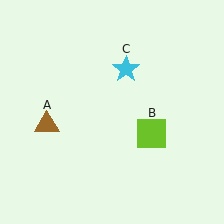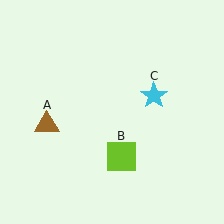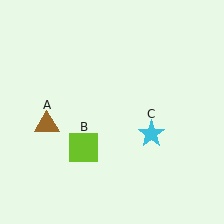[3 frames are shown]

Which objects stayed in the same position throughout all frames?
Brown triangle (object A) remained stationary.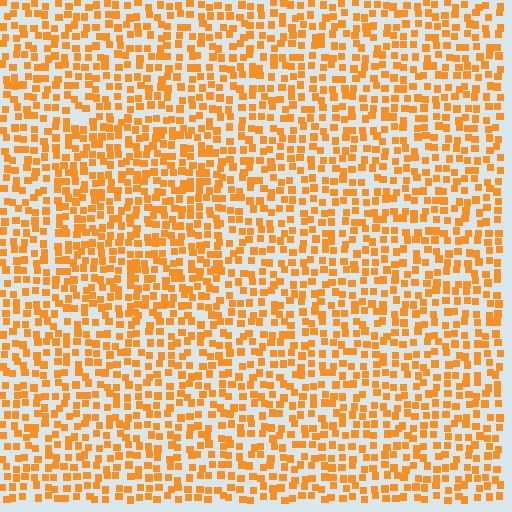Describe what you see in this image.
The image contains small orange elements arranged at two different densities. A rectangle-shaped region is visible where the elements are more densely packed than the surrounding area.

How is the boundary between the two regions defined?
The boundary is defined by a change in element density (approximately 1.3x ratio). All elements are the same color, size, and shape.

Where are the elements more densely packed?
The elements are more densely packed inside the rectangle boundary.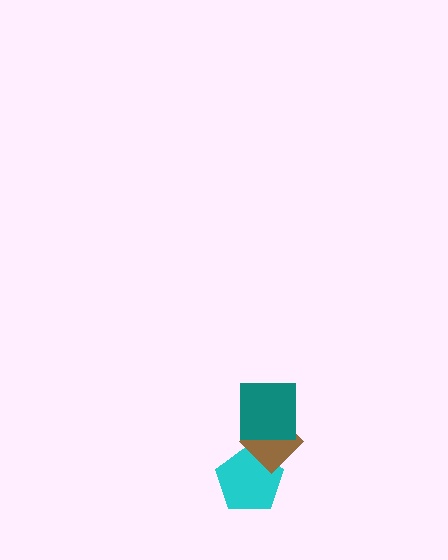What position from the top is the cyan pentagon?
The cyan pentagon is 3rd from the top.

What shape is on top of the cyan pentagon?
The brown diamond is on top of the cyan pentagon.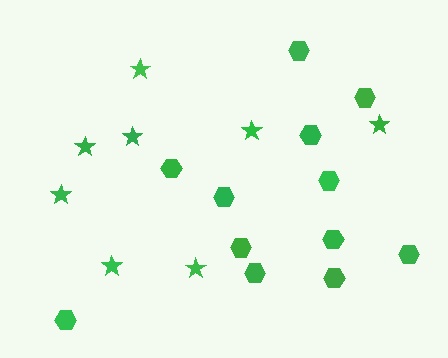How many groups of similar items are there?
There are 2 groups: one group of stars (8) and one group of hexagons (12).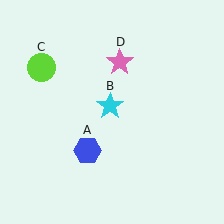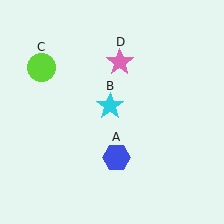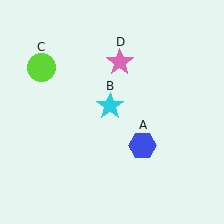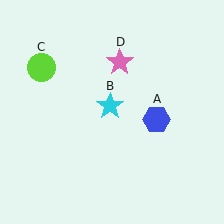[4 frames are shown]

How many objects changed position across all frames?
1 object changed position: blue hexagon (object A).